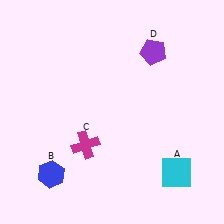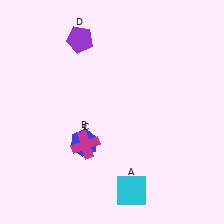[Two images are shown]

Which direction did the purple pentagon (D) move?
The purple pentagon (D) moved left.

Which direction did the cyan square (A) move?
The cyan square (A) moved left.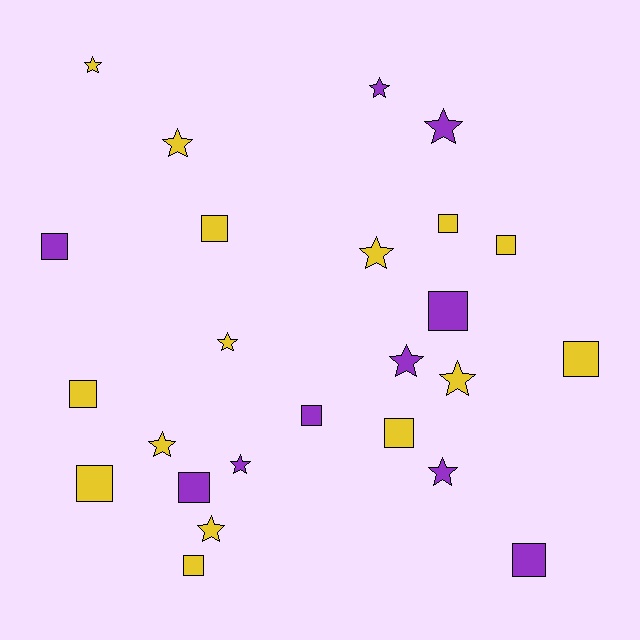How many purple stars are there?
There are 5 purple stars.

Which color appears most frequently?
Yellow, with 15 objects.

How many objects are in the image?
There are 25 objects.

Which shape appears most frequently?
Square, with 13 objects.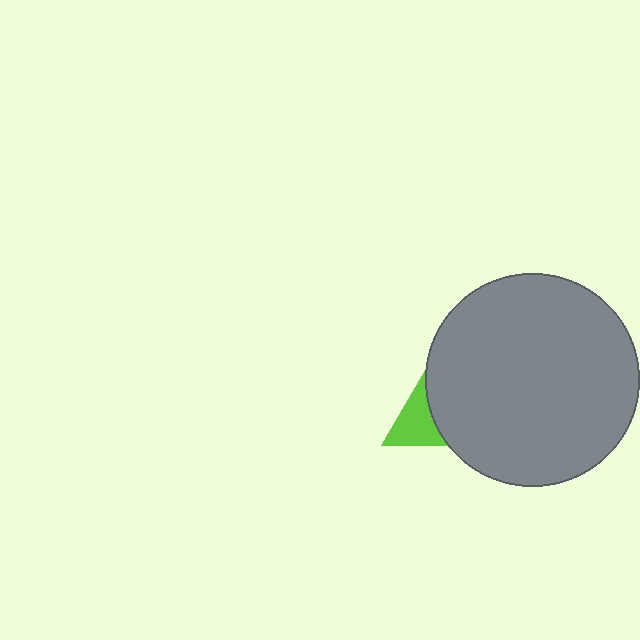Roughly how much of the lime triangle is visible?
A small part of it is visible (roughly 41%).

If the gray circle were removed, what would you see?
You would see the complete lime triangle.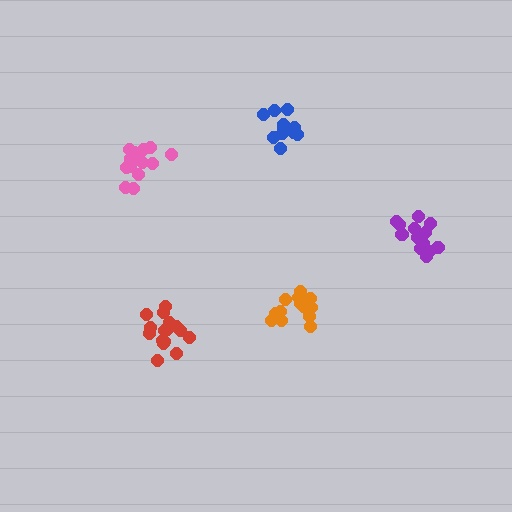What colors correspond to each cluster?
The clusters are colored: purple, orange, red, pink, blue.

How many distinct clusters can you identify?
There are 5 distinct clusters.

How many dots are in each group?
Group 1: 14 dots, Group 2: 14 dots, Group 3: 17 dots, Group 4: 15 dots, Group 5: 12 dots (72 total).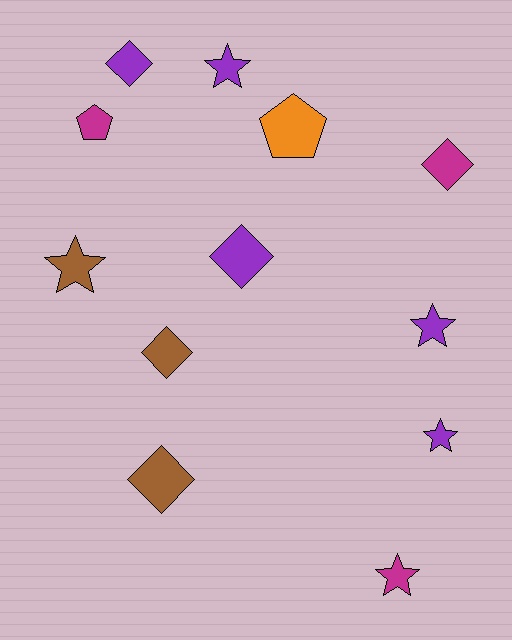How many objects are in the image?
There are 12 objects.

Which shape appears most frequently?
Star, with 5 objects.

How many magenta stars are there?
There is 1 magenta star.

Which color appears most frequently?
Purple, with 5 objects.